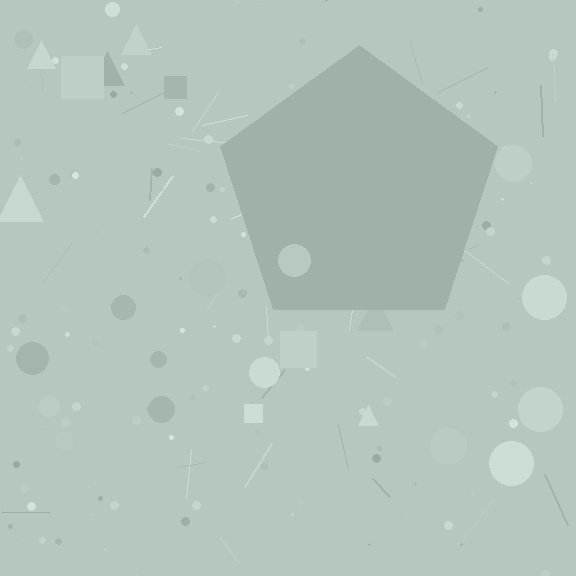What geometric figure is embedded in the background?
A pentagon is embedded in the background.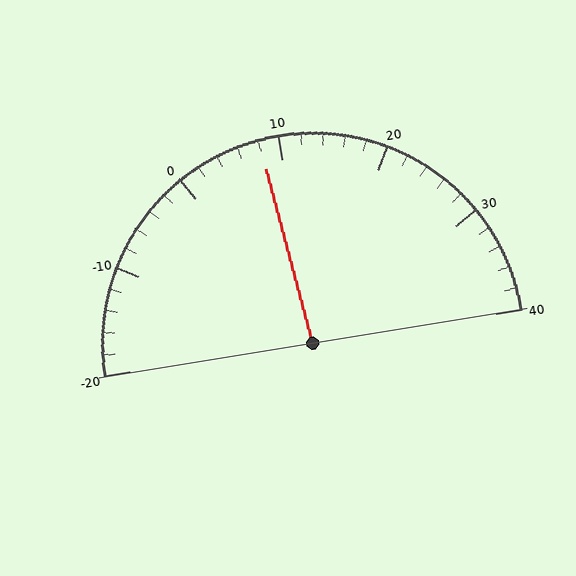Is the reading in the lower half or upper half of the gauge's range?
The reading is in the lower half of the range (-20 to 40).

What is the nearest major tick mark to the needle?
The nearest major tick mark is 10.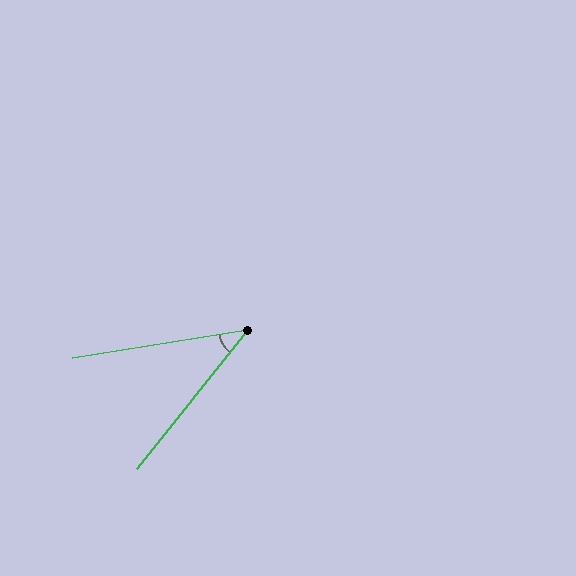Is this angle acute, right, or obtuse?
It is acute.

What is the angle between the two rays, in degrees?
Approximately 42 degrees.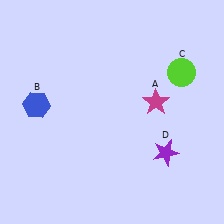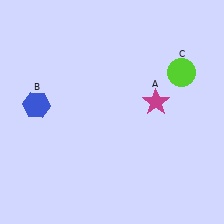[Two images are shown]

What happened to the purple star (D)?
The purple star (D) was removed in Image 2. It was in the bottom-right area of Image 1.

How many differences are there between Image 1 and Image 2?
There is 1 difference between the two images.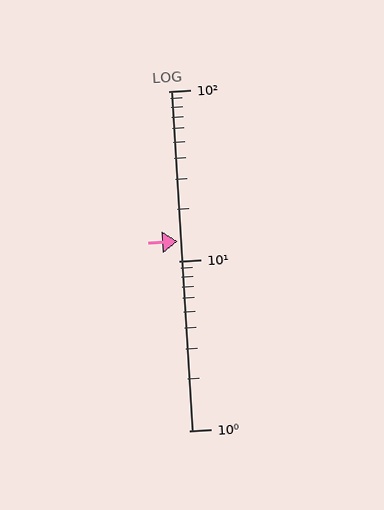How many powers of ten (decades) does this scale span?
The scale spans 2 decades, from 1 to 100.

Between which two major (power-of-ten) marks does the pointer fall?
The pointer is between 10 and 100.